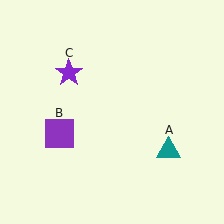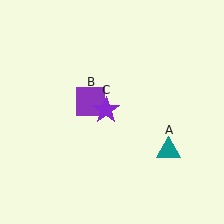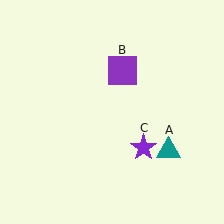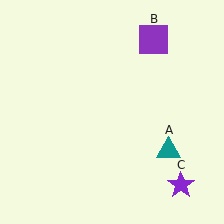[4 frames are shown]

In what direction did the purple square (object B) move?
The purple square (object B) moved up and to the right.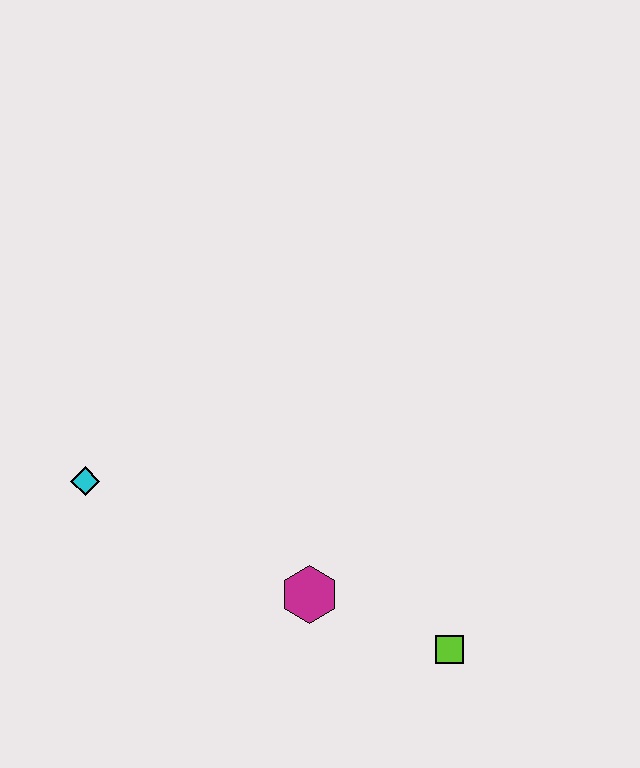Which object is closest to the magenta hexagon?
The lime square is closest to the magenta hexagon.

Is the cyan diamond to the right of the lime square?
No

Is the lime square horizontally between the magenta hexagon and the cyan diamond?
No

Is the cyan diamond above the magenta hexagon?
Yes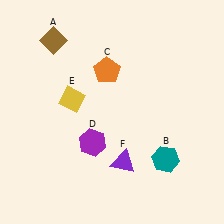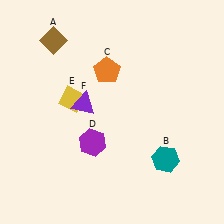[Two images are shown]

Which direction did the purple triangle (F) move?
The purple triangle (F) moved up.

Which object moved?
The purple triangle (F) moved up.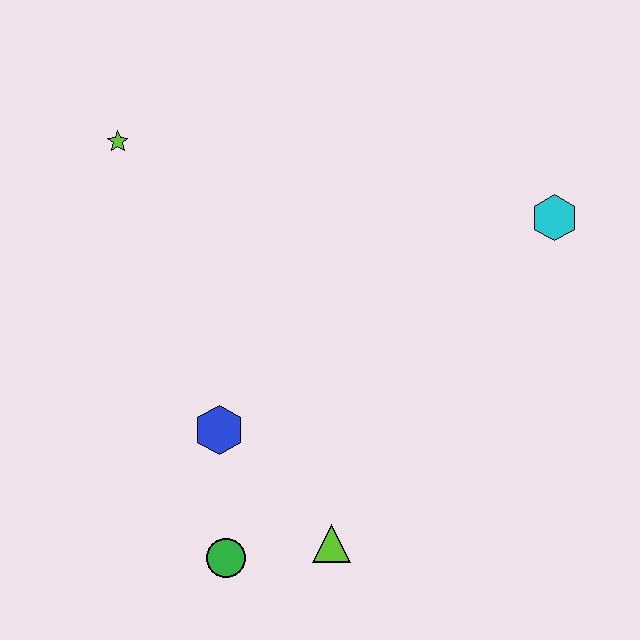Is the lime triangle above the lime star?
No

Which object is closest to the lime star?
The blue hexagon is closest to the lime star.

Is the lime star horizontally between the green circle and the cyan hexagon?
No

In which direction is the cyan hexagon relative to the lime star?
The cyan hexagon is to the right of the lime star.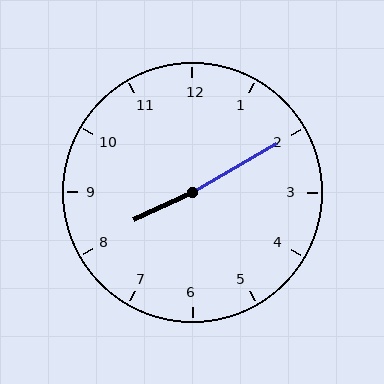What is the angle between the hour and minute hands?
Approximately 175 degrees.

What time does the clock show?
8:10.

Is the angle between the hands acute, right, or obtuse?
It is obtuse.